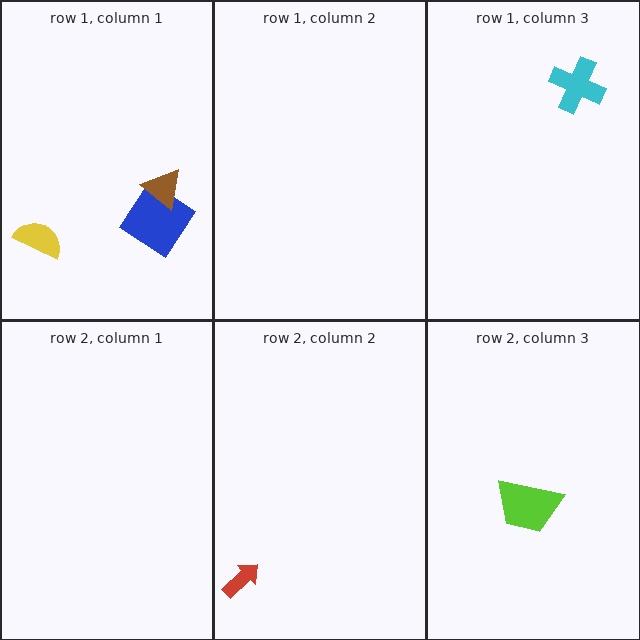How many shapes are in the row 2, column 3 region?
1.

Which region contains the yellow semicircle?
The row 1, column 1 region.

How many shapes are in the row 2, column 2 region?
1.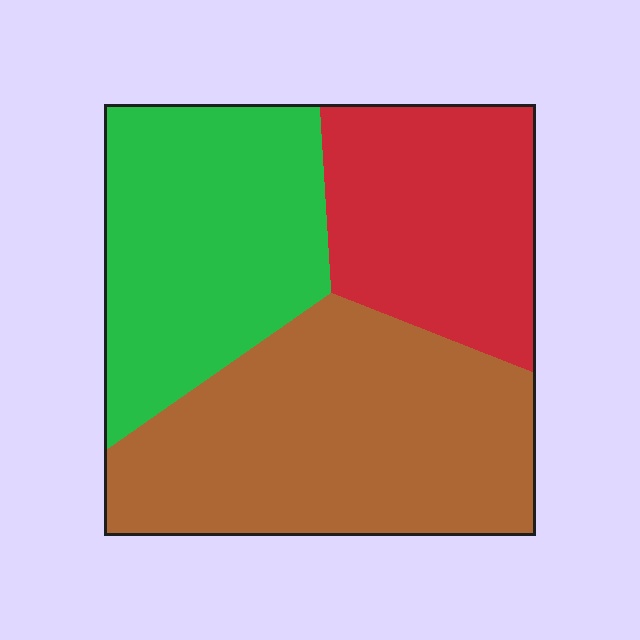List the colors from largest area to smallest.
From largest to smallest: brown, green, red.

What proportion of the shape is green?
Green covers 32% of the shape.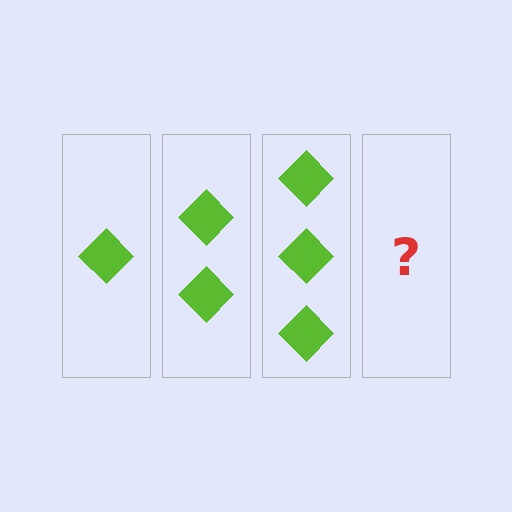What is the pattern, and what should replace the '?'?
The pattern is that each step adds one more diamond. The '?' should be 4 diamonds.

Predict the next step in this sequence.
The next step is 4 diamonds.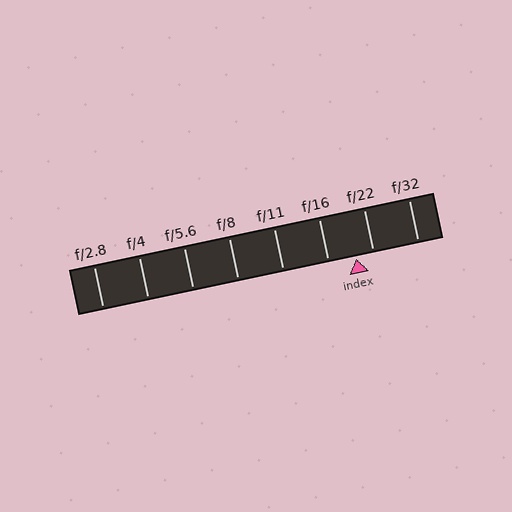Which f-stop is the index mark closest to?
The index mark is closest to f/22.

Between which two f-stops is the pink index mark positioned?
The index mark is between f/16 and f/22.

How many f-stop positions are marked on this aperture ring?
There are 8 f-stop positions marked.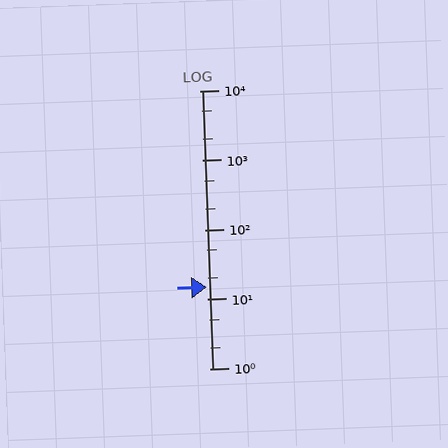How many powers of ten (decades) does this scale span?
The scale spans 4 decades, from 1 to 10000.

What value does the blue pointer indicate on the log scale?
The pointer indicates approximately 15.